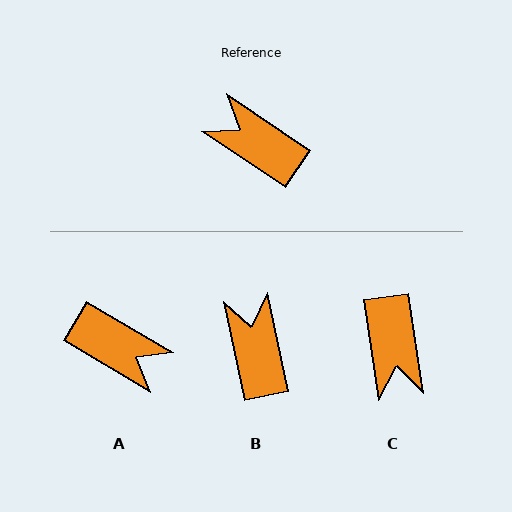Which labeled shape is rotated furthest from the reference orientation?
A, about 177 degrees away.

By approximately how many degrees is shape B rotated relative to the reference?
Approximately 44 degrees clockwise.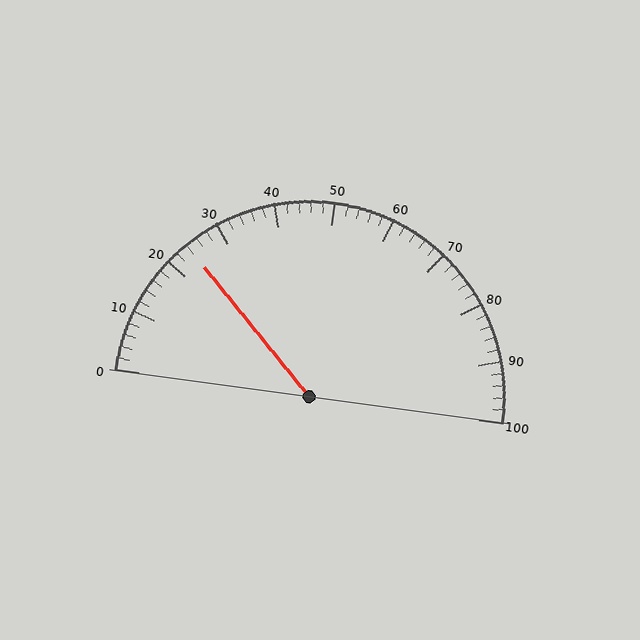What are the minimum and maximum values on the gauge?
The gauge ranges from 0 to 100.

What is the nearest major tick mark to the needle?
The nearest major tick mark is 20.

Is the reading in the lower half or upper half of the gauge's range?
The reading is in the lower half of the range (0 to 100).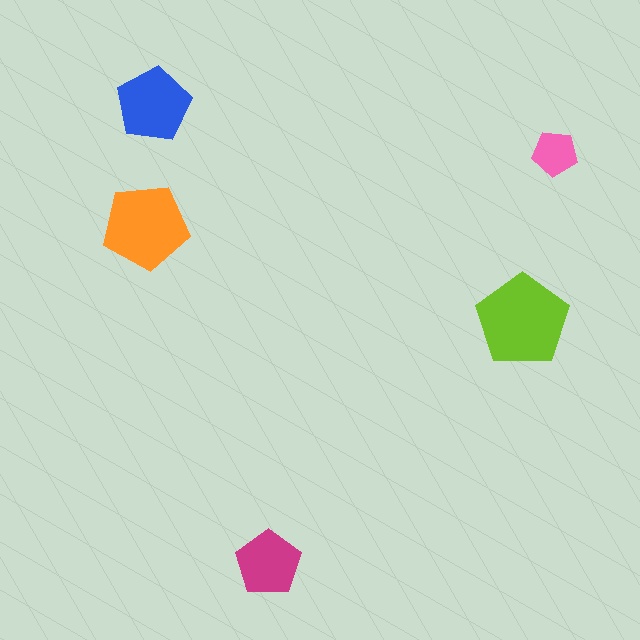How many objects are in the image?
There are 5 objects in the image.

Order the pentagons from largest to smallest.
the lime one, the orange one, the blue one, the magenta one, the pink one.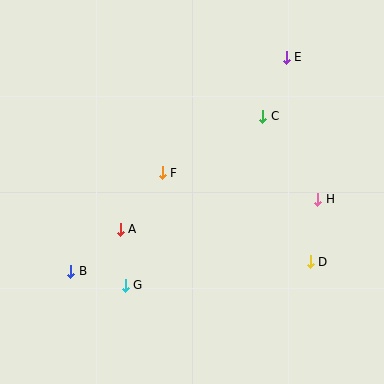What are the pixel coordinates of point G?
Point G is at (125, 285).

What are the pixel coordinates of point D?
Point D is at (310, 262).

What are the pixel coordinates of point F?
Point F is at (162, 173).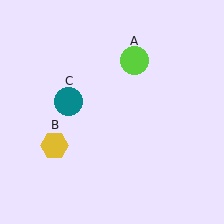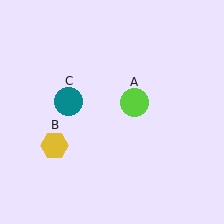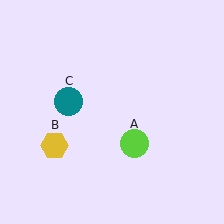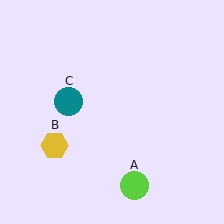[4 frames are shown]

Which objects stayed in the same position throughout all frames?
Yellow hexagon (object B) and teal circle (object C) remained stationary.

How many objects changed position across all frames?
1 object changed position: lime circle (object A).